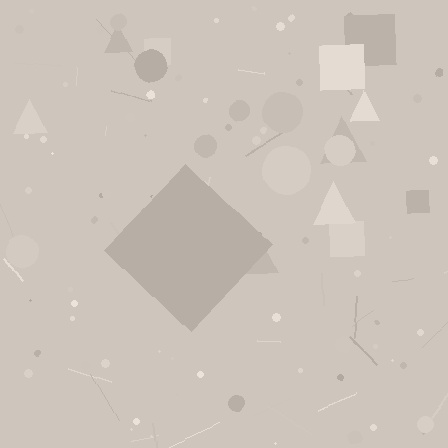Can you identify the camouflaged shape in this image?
The camouflaged shape is a diamond.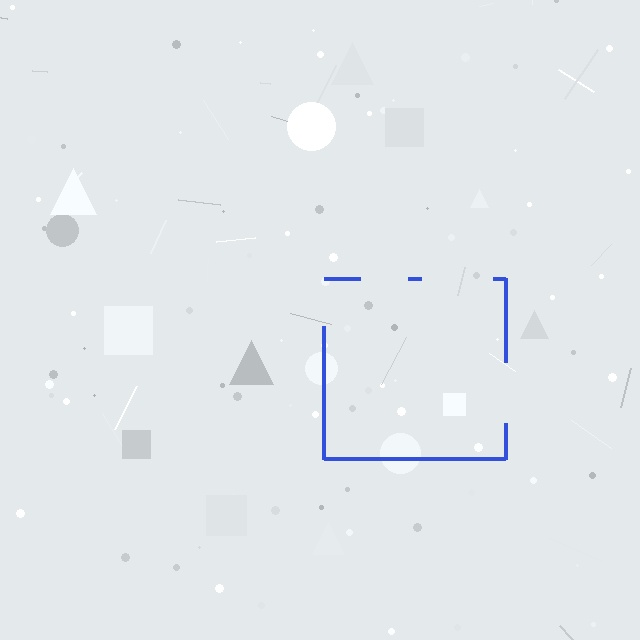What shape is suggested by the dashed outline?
The dashed outline suggests a square.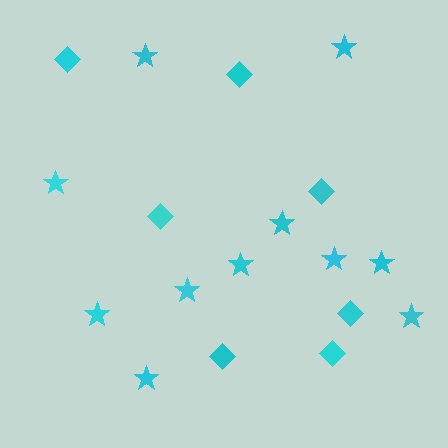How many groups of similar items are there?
There are 2 groups: one group of stars (11) and one group of diamonds (7).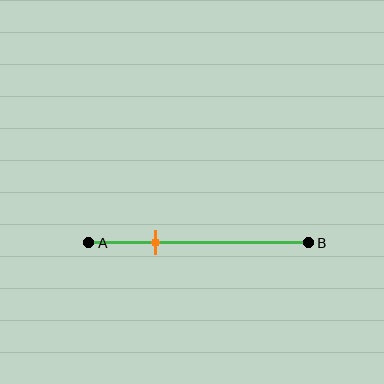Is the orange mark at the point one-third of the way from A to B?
Yes, the mark is approximately at the one-third point.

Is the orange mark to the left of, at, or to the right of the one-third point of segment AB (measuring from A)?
The orange mark is approximately at the one-third point of segment AB.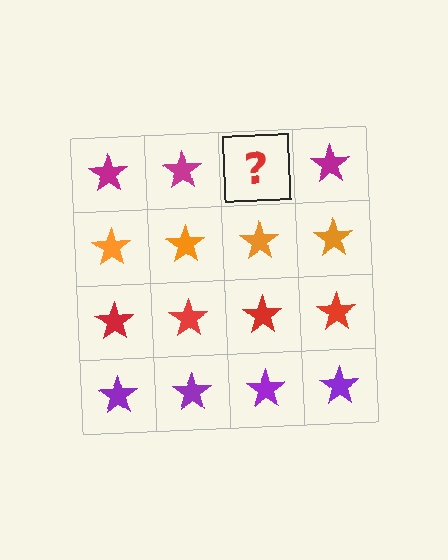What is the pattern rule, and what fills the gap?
The rule is that each row has a consistent color. The gap should be filled with a magenta star.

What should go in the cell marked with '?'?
The missing cell should contain a magenta star.